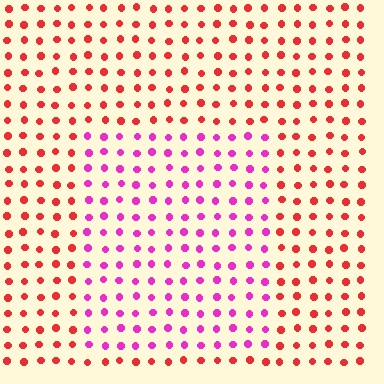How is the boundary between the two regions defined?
The boundary is defined purely by a slight shift in hue (about 49 degrees). Spacing, size, and orientation are identical on both sides.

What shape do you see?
I see a rectangle.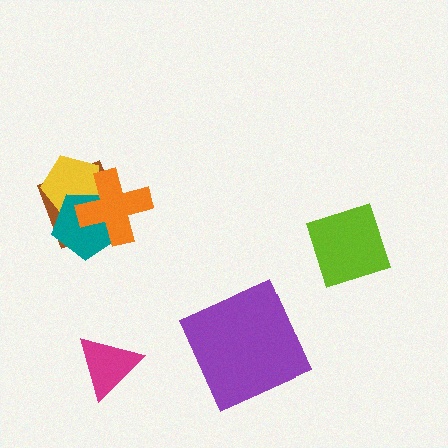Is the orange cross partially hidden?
No, no other shape covers it.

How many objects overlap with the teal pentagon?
3 objects overlap with the teal pentagon.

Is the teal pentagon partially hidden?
Yes, it is partially covered by another shape.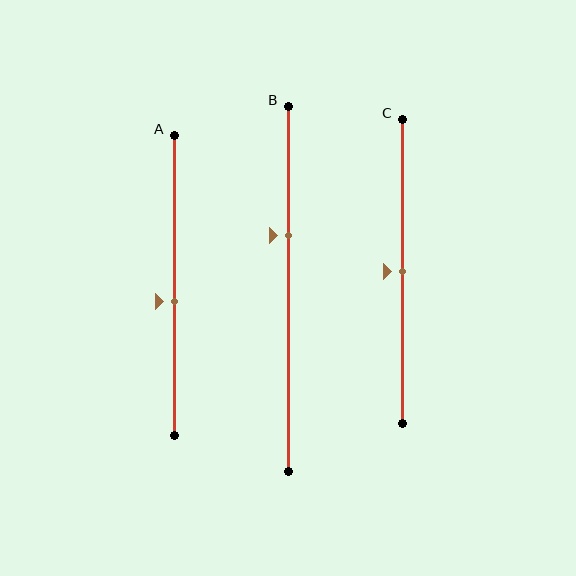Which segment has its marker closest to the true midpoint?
Segment C has its marker closest to the true midpoint.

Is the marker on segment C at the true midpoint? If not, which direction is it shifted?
Yes, the marker on segment C is at the true midpoint.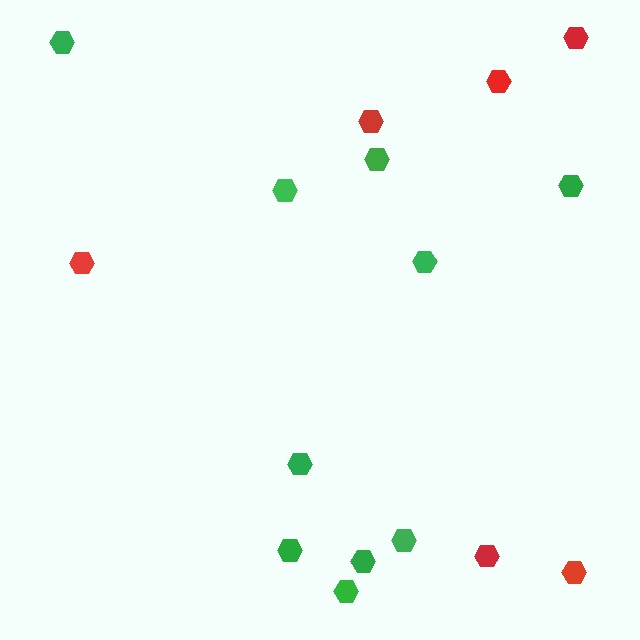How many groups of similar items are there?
There are 2 groups: one group of green hexagons (10) and one group of red hexagons (6).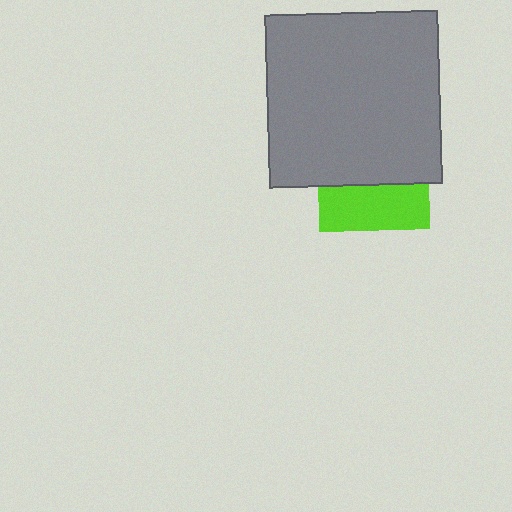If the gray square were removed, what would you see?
You would see the complete lime square.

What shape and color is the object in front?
The object in front is a gray square.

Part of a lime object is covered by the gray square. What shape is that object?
It is a square.